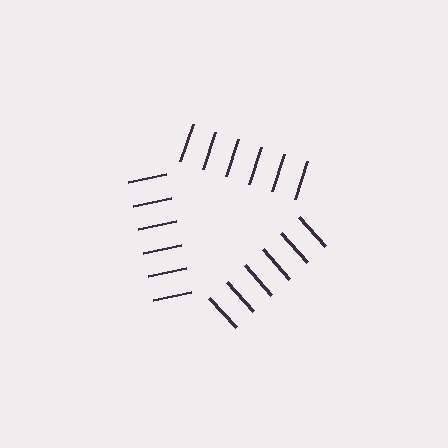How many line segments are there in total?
18 — 6 along each of the 3 edges.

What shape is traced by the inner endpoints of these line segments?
An illusory triangle — the line segments terminate on its edges but no continuous stroke is drawn.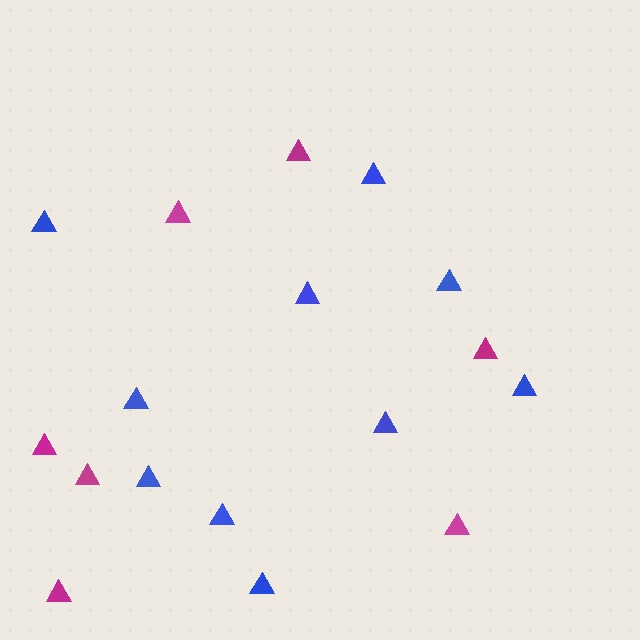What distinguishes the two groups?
There are 2 groups: one group of blue triangles (10) and one group of magenta triangles (7).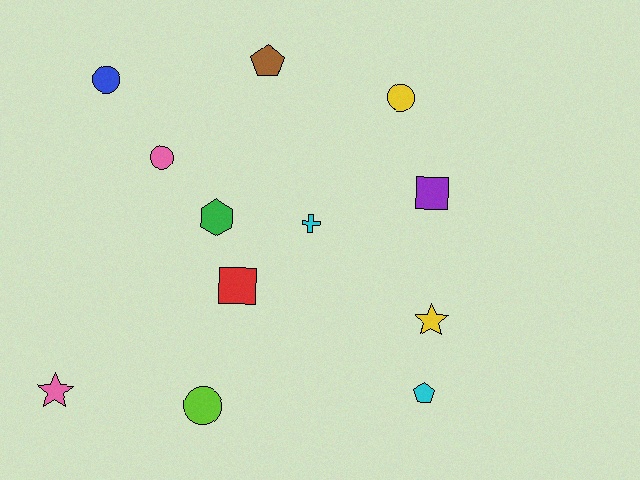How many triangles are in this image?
There are no triangles.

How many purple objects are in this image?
There is 1 purple object.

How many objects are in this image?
There are 12 objects.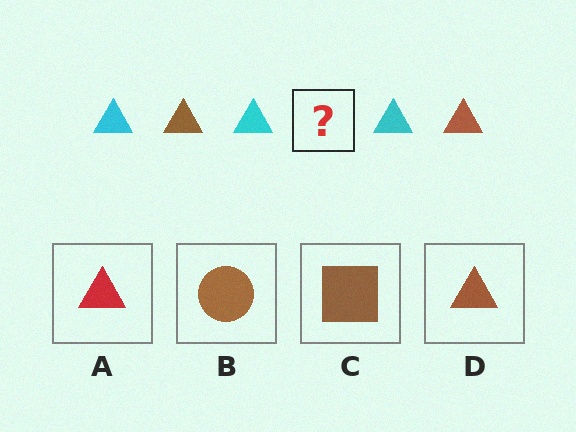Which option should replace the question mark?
Option D.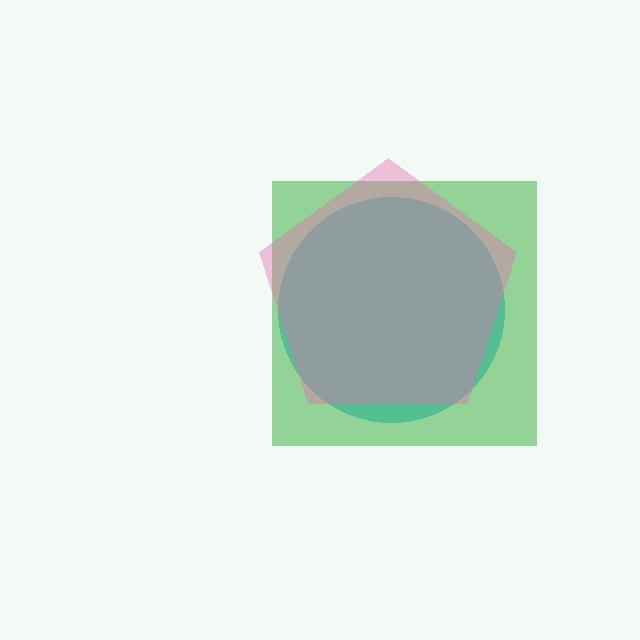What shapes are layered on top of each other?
The layered shapes are: a green square, a teal circle, a pink pentagon.